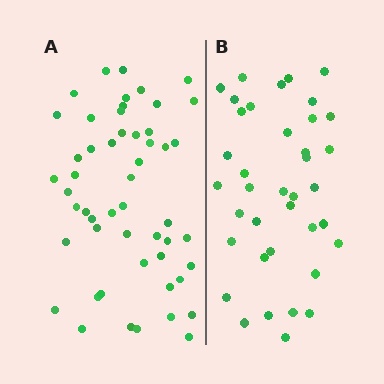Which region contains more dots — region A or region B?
Region A (the left region) has more dots.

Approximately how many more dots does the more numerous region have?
Region A has approximately 15 more dots than region B.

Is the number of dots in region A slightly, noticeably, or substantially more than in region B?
Region A has noticeably more, but not dramatically so. The ratio is roughly 1.4 to 1.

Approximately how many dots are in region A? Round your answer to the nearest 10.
About 50 dots. (The exact count is 52, which rounds to 50.)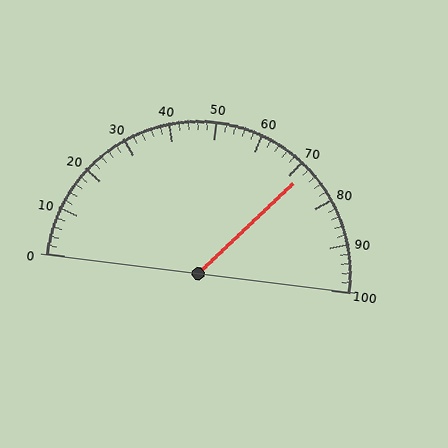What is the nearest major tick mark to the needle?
The nearest major tick mark is 70.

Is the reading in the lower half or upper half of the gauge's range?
The reading is in the upper half of the range (0 to 100).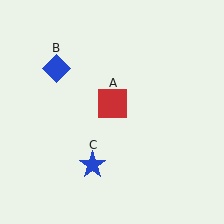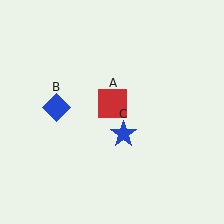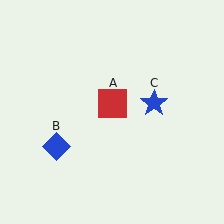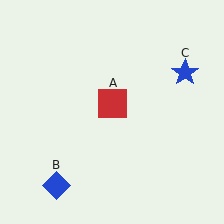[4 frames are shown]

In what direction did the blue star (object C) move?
The blue star (object C) moved up and to the right.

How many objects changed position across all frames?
2 objects changed position: blue diamond (object B), blue star (object C).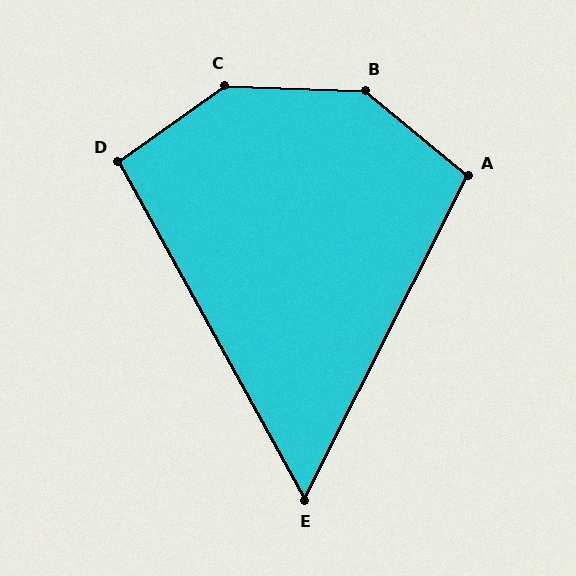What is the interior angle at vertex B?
Approximately 142 degrees (obtuse).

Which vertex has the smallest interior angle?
E, at approximately 56 degrees.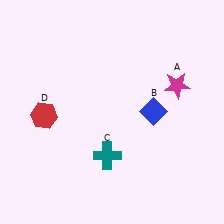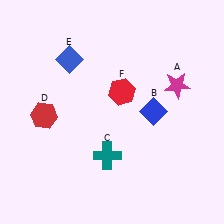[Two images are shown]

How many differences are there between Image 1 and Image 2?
There are 2 differences between the two images.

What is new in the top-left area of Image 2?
A blue diamond (E) was added in the top-left area of Image 2.